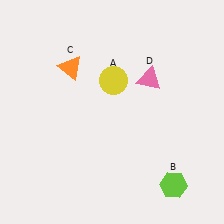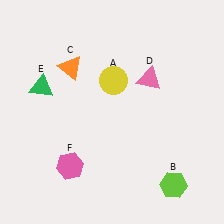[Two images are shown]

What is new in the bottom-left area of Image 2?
A pink hexagon (F) was added in the bottom-left area of Image 2.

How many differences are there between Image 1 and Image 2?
There are 2 differences between the two images.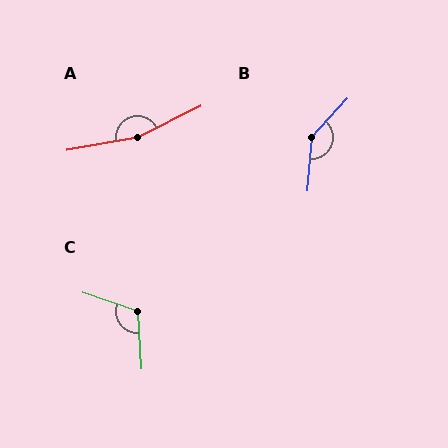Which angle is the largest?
A, at approximately 164 degrees.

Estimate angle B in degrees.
Approximately 141 degrees.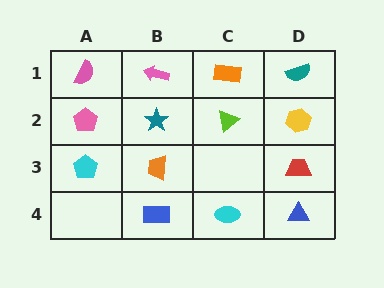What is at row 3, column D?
A red trapezoid.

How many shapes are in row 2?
4 shapes.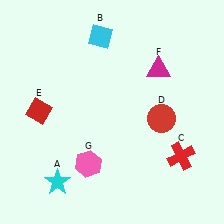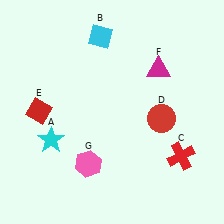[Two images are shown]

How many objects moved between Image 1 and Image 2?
1 object moved between the two images.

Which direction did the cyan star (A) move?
The cyan star (A) moved up.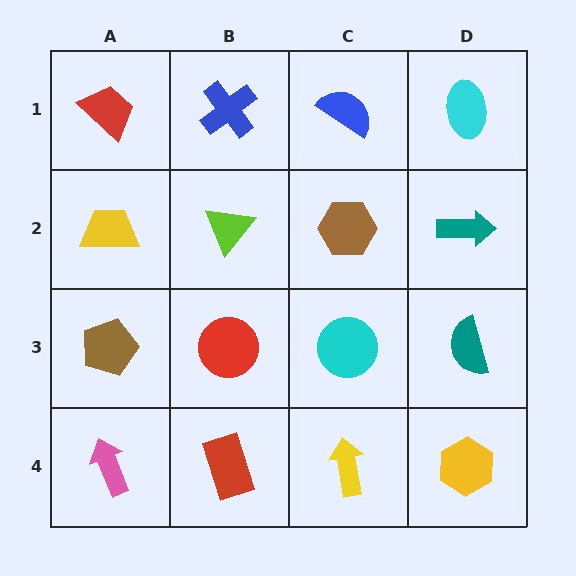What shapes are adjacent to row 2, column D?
A cyan ellipse (row 1, column D), a teal semicircle (row 3, column D), a brown hexagon (row 2, column C).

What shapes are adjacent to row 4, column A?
A brown pentagon (row 3, column A), a red rectangle (row 4, column B).